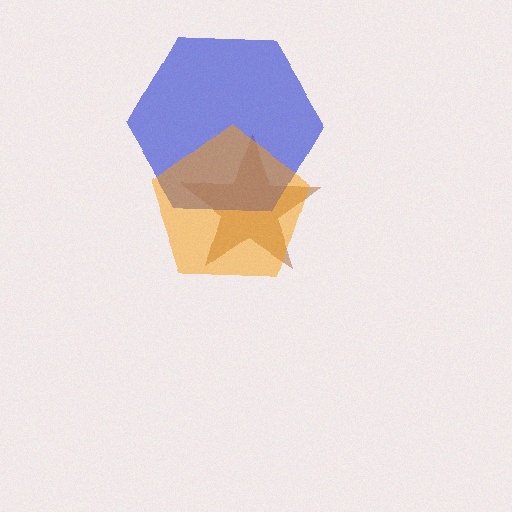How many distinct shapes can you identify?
There are 3 distinct shapes: a brown star, a blue hexagon, an orange pentagon.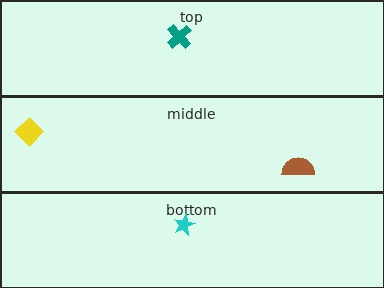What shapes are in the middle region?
The brown semicircle, the yellow diamond.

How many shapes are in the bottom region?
1.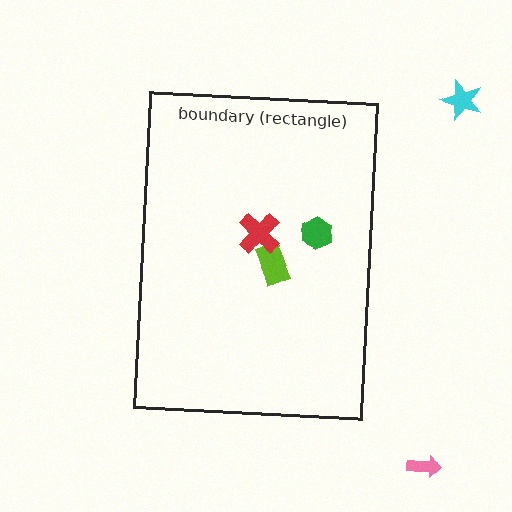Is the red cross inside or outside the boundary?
Inside.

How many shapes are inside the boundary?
3 inside, 2 outside.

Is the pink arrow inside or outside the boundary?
Outside.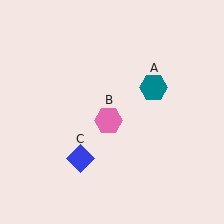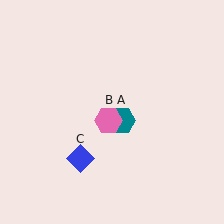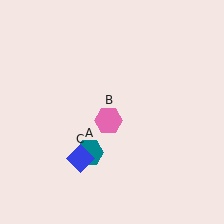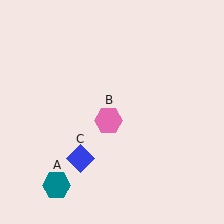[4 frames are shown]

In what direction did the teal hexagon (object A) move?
The teal hexagon (object A) moved down and to the left.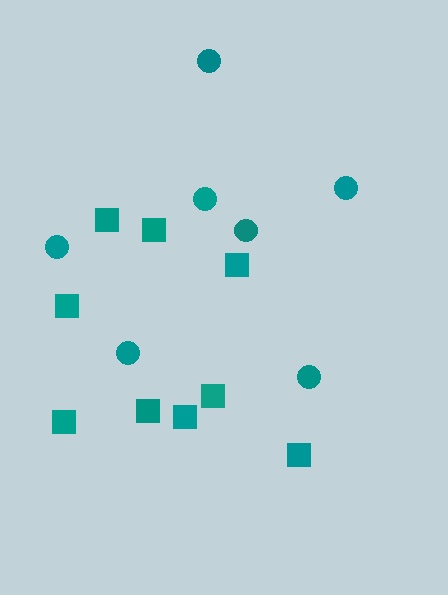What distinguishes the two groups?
There are 2 groups: one group of squares (9) and one group of circles (7).